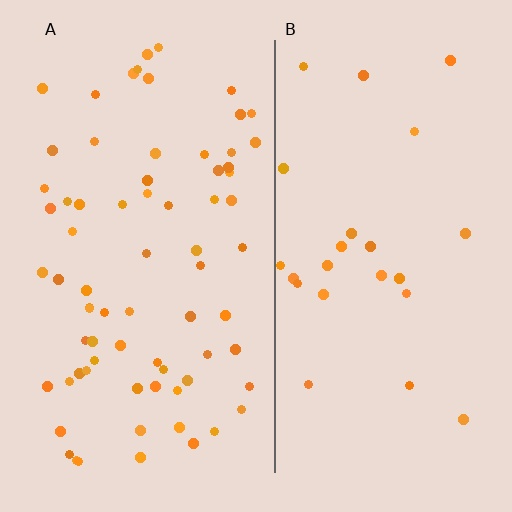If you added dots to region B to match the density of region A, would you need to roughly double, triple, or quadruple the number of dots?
Approximately triple.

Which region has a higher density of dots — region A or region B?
A (the left).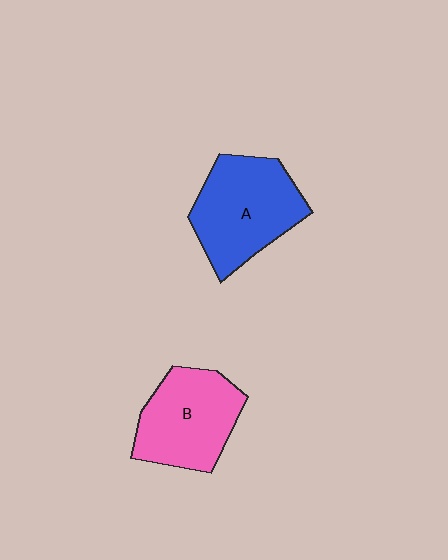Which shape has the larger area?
Shape A (blue).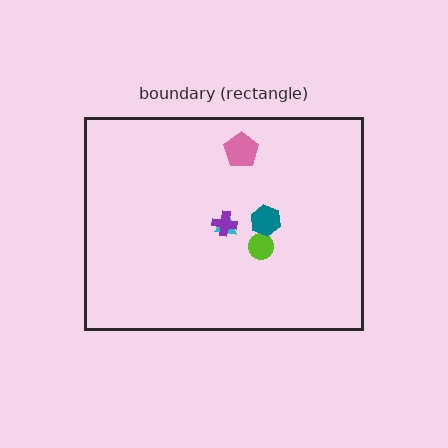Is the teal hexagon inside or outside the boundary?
Inside.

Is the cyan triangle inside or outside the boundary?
Inside.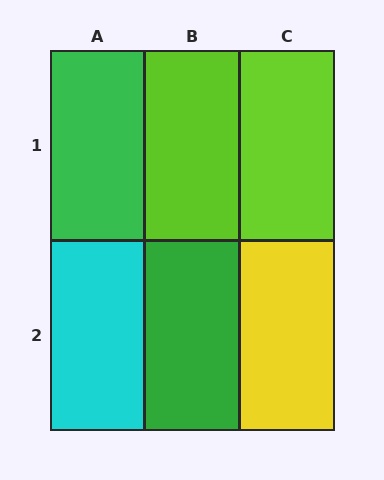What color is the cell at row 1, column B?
Lime.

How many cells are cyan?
1 cell is cyan.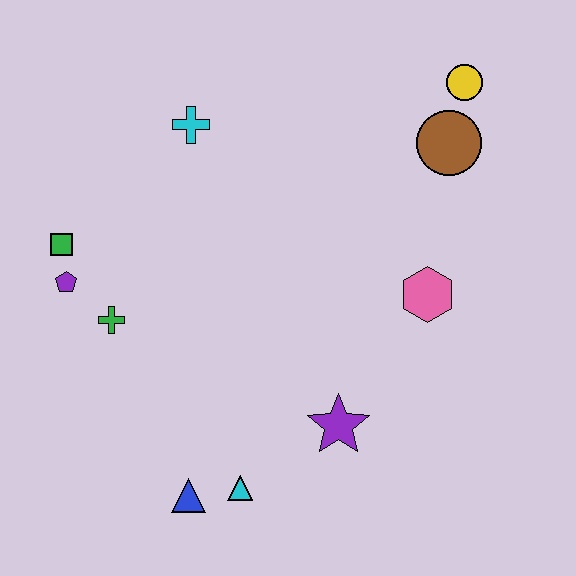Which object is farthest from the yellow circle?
The blue triangle is farthest from the yellow circle.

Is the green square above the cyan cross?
No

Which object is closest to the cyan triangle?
The blue triangle is closest to the cyan triangle.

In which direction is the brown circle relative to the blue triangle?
The brown circle is above the blue triangle.